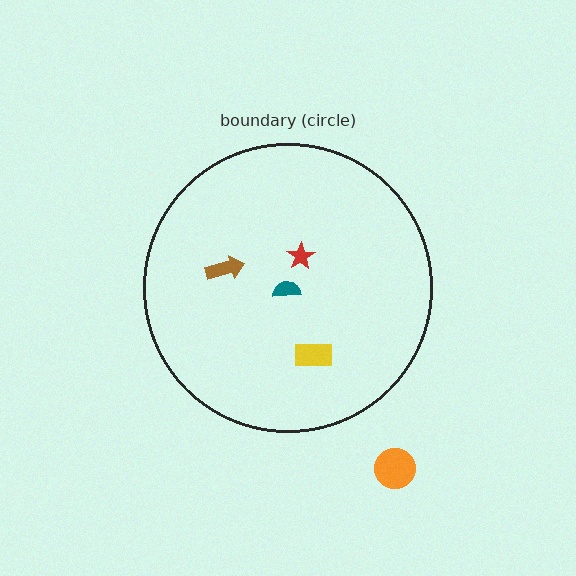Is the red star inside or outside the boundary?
Inside.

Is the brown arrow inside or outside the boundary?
Inside.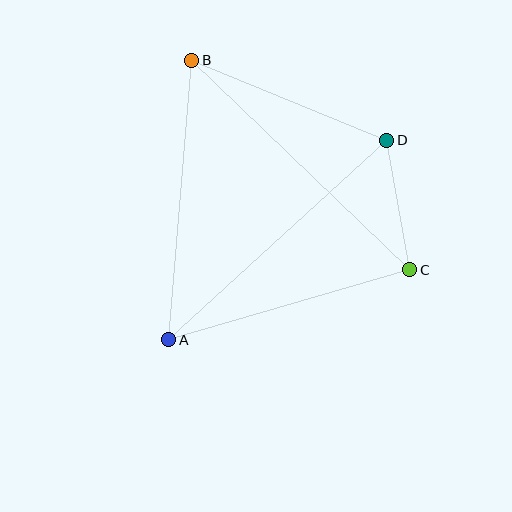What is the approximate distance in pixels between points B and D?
The distance between B and D is approximately 211 pixels.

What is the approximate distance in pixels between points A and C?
The distance between A and C is approximately 251 pixels.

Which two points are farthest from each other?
Points B and C are farthest from each other.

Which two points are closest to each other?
Points C and D are closest to each other.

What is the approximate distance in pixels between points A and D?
The distance between A and D is approximately 295 pixels.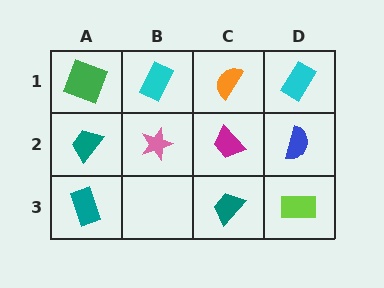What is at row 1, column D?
A cyan rectangle.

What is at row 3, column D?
A lime rectangle.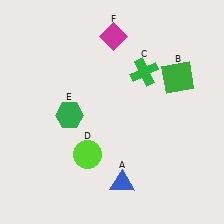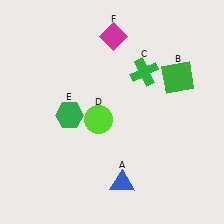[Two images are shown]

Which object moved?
The lime circle (D) moved up.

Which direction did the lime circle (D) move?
The lime circle (D) moved up.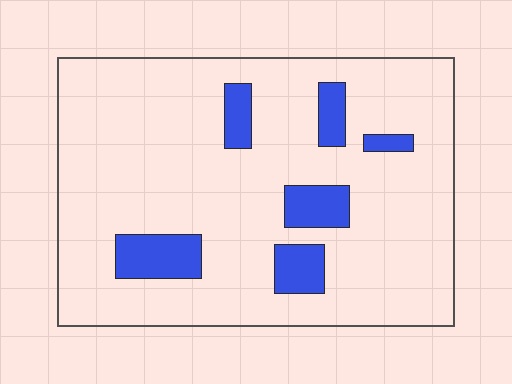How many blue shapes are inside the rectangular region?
6.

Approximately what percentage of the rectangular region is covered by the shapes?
Approximately 15%.